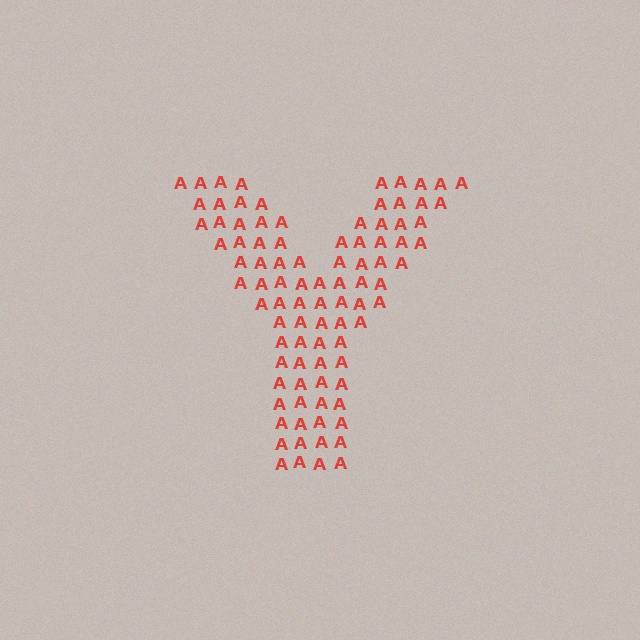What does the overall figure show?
The overall figure shows the letter Y.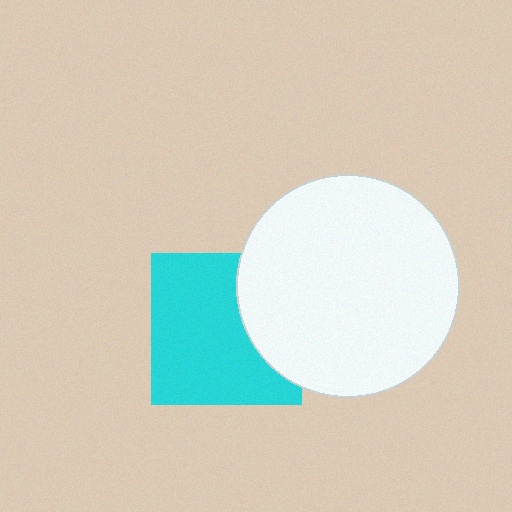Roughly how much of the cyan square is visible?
Most of it is visible (roughly 70%).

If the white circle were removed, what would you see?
You would see the complete cyan square.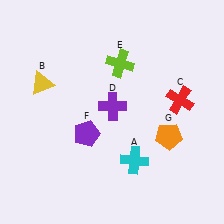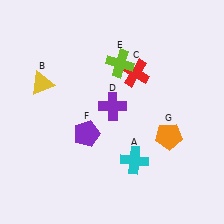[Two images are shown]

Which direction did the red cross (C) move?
The red cross (C) moved left.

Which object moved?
The red cross (C) moved left.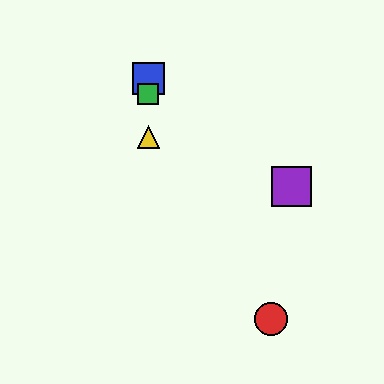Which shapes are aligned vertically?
The blue square, the green square, the yellow triangle are aligned vertically.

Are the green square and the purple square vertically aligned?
No, the green square is at x≈148 and the purple square is at x≈291.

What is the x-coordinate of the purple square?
The purple square is at x≈291.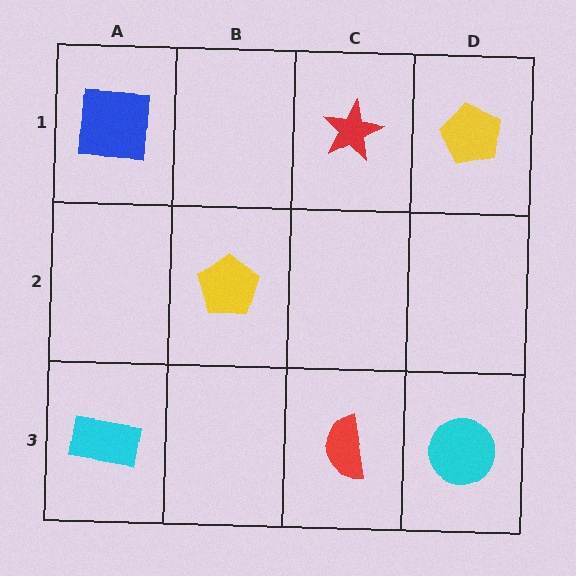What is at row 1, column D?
A yellow pentagon.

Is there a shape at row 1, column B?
No, that cell is empty.